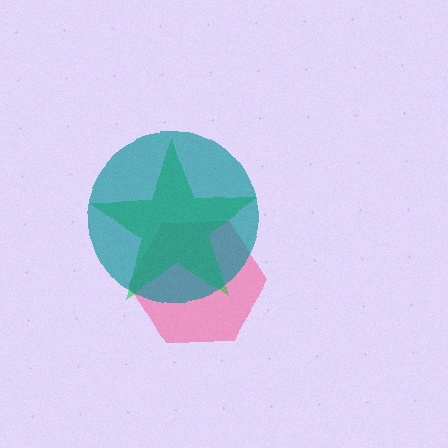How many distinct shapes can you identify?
There are 3 distinct shapes: a pink hexagon, a green star, a teal circle.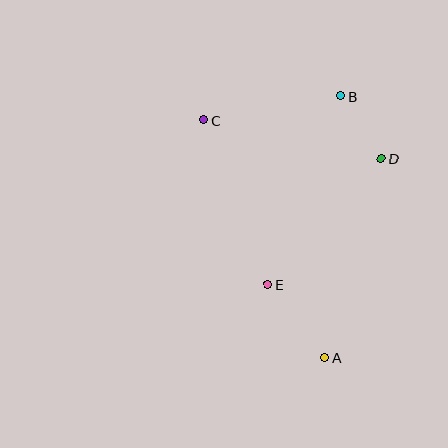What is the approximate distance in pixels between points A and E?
The distance between A and E is approximately 93 pixels.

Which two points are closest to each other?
Points B and D are closest to each other.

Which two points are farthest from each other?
Points A and C are farthest from each other.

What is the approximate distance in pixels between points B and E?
The distance between B and E is approximately 202 pixels.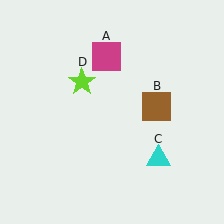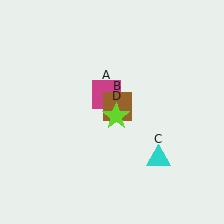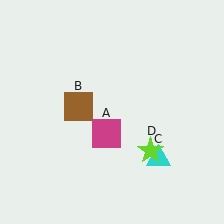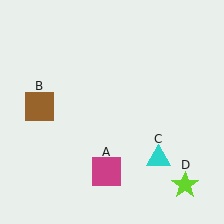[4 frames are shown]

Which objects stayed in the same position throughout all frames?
Cyan triangle (object C) remained stationary.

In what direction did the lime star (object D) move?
The lime star (object D) moved down and to the right.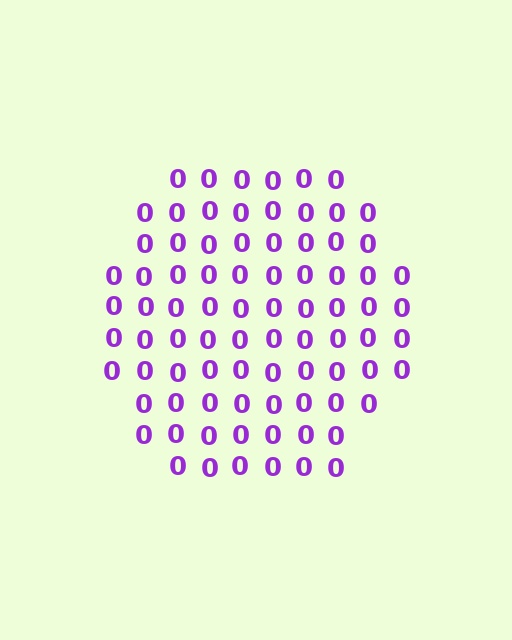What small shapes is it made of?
It is made of small digit 0's.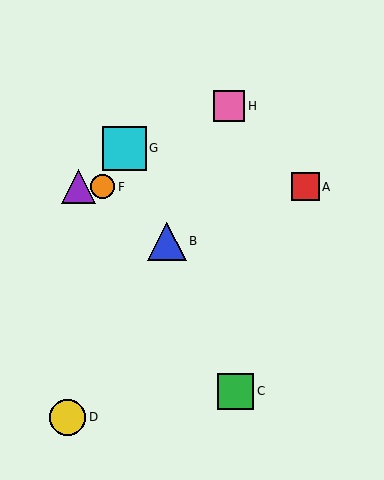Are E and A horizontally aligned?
Yes, both are at y≈187.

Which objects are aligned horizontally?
Objects A, E, F are aligned horizontally.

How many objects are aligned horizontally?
3 objects (A, E, F) are aligned horizontally.